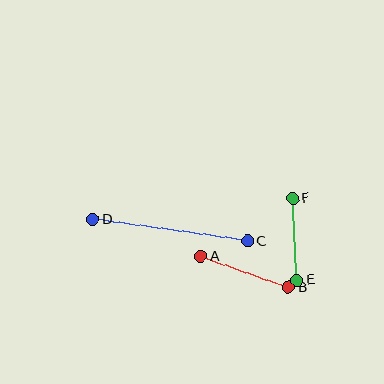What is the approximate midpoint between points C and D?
The midpoint is at approximately (170, 230) pixels.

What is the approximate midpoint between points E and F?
The midpoint is at approximately (295, 239) pixels.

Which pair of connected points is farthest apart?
Points C and D are farthest apart.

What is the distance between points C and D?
The distance is approximately 156 pixels.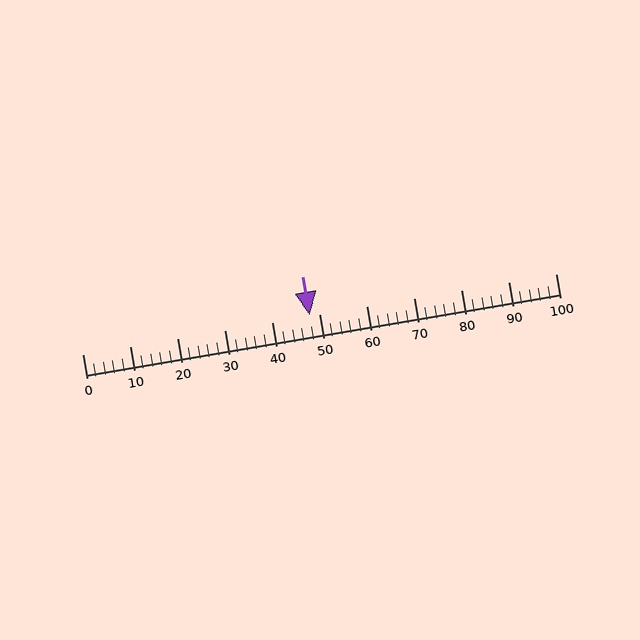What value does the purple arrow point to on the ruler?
The purple arrow points to approximately 48.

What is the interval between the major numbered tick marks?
The major tick marks are spaced 10 units apart.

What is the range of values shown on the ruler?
The ruler shows values from 0 to 100.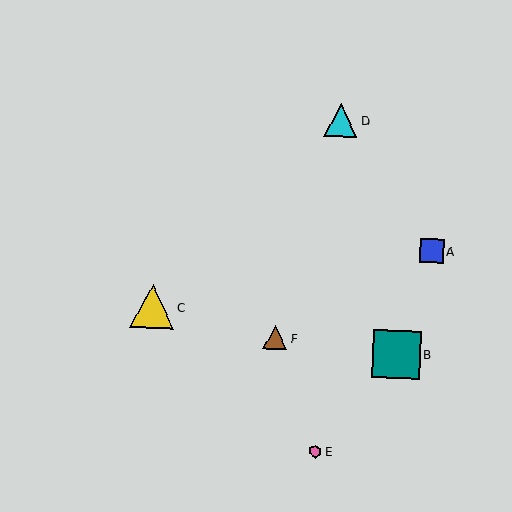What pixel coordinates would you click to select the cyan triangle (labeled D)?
Click at (341, 120) to select the cyan triangle D.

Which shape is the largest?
The teal square (labeled B) is the largest.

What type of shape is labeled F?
Shape F is a brown triangle.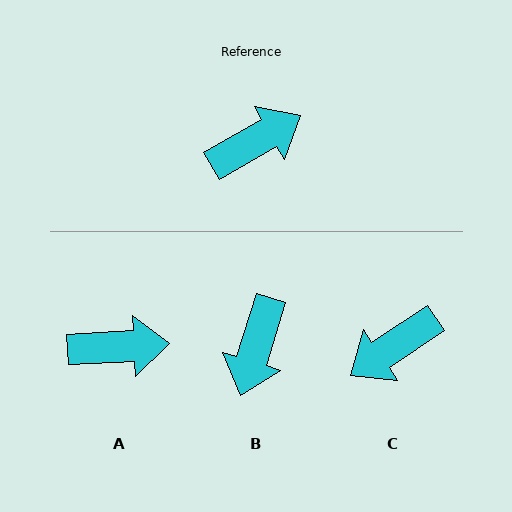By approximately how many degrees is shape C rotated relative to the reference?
Approximately 175 degrees clockwise.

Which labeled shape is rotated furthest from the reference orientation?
C, about 175 degrees away.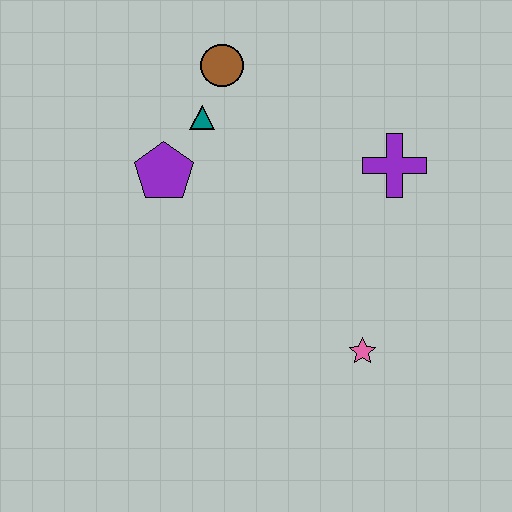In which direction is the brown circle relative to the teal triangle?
The brown circle is above the teal triangle.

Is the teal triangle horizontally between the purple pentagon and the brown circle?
Yes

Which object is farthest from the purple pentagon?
The pink star is farthest from the purple pentagon.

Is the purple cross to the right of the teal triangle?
Yes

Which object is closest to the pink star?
The purple cross is closest to the pink star.